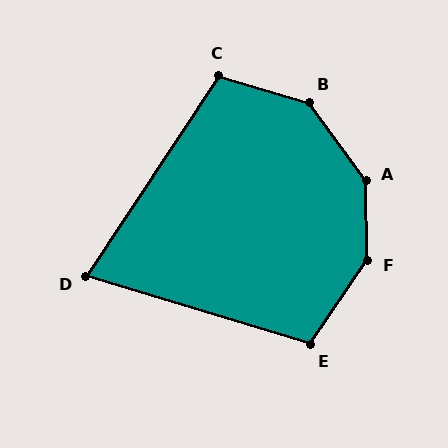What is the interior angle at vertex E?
Approximately 108 degrees (obtuse).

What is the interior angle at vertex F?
Approximately 145 degrees (obtuse).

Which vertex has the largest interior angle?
A, at approximately 145 degrees.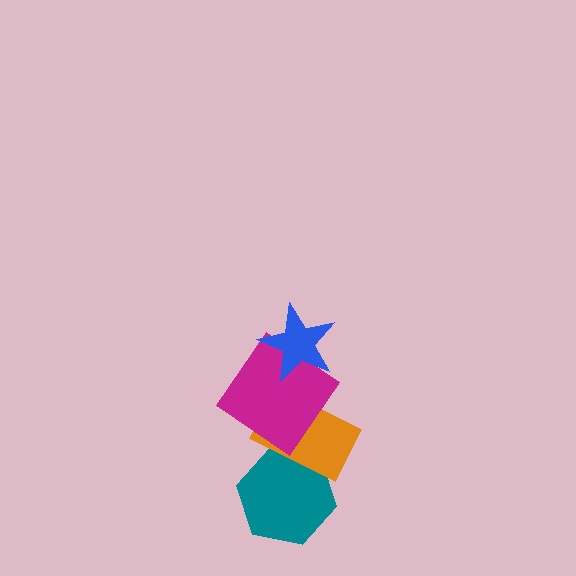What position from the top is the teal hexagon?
The teal hexagon is 4th from the top.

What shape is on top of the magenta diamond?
The blue star is on top of the magenta diamond.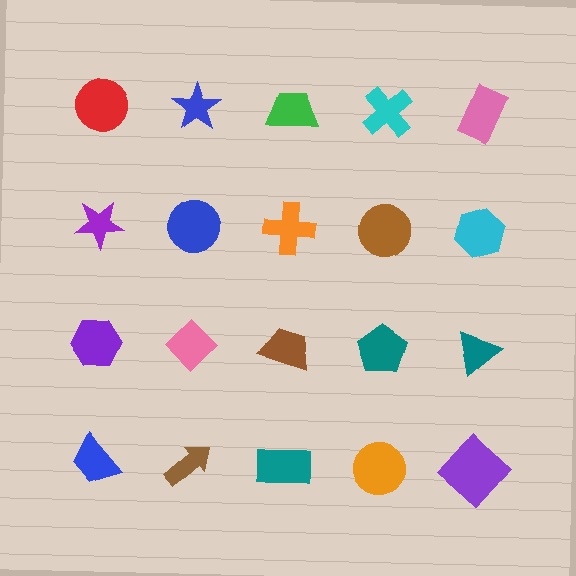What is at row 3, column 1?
A purple hexagon.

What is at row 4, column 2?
A brown arrow.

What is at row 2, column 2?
A blue circle.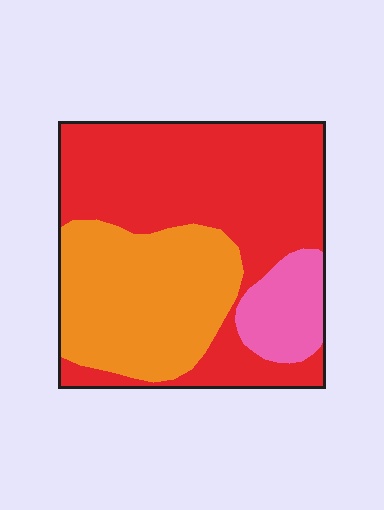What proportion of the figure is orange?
Orange takes up about one third (1/3) of the figure.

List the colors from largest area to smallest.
From largest to smallest: red, orange, pink.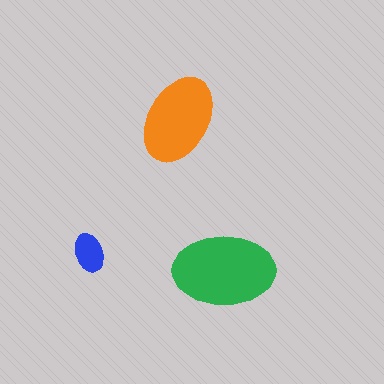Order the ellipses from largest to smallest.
the green one, the orange one, the blue one.